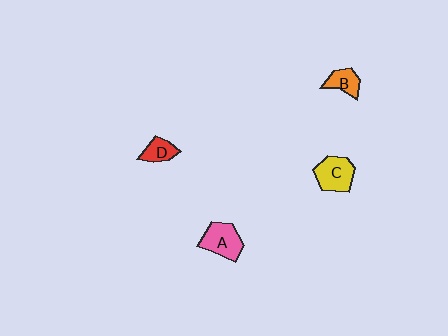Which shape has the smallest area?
Shape D (red).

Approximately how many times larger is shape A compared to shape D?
Approximately 1.7 times.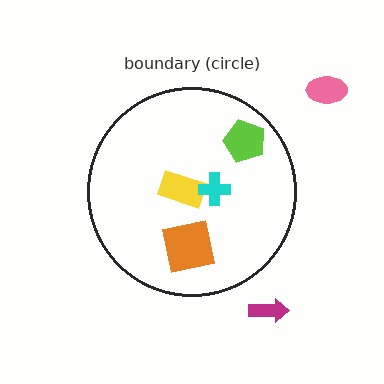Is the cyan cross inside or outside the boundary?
Inside.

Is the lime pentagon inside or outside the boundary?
Inside.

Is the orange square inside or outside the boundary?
Inside.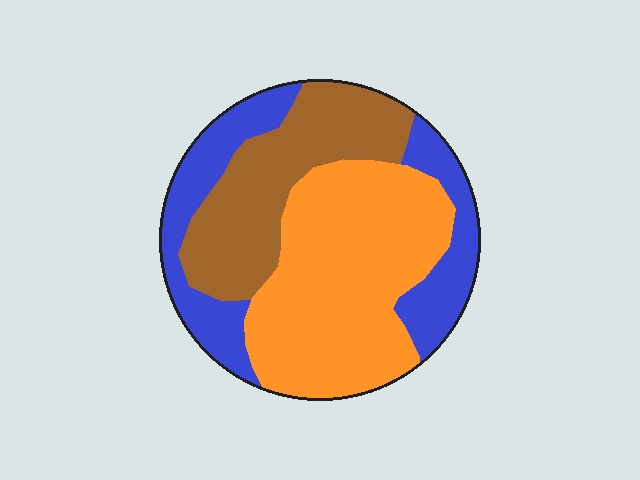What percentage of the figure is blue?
Blue takes up about one quarter (1/4) of the figure.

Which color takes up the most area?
Orange, at roughly 45%.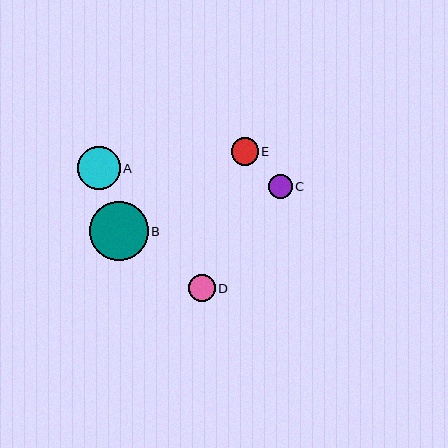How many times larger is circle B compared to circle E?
Circle B is approximately 2.2 times the size of circle E.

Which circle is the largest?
Circle B is the largest with a size of approximately 59 pixels.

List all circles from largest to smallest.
From largest to smallest: B, A, E, D, C.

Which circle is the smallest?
Circle C is the smallest with a size of approximately 24 pixels.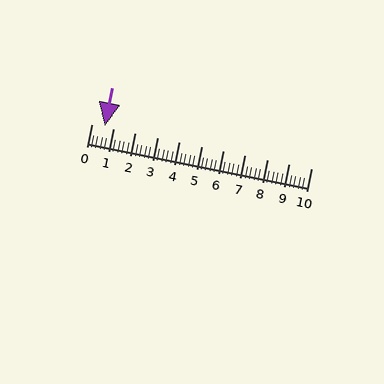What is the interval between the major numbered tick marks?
The major tick marks are spaced 1 units apart.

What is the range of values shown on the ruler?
The ruler shows values from 0 to 10.